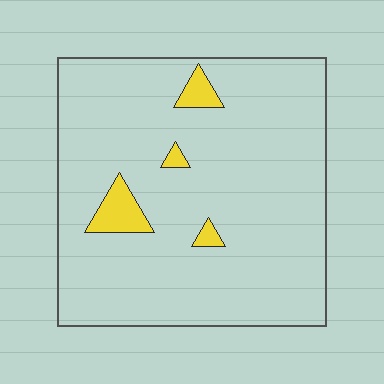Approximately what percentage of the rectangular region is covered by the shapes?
Approximately 5%.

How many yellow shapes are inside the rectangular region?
4.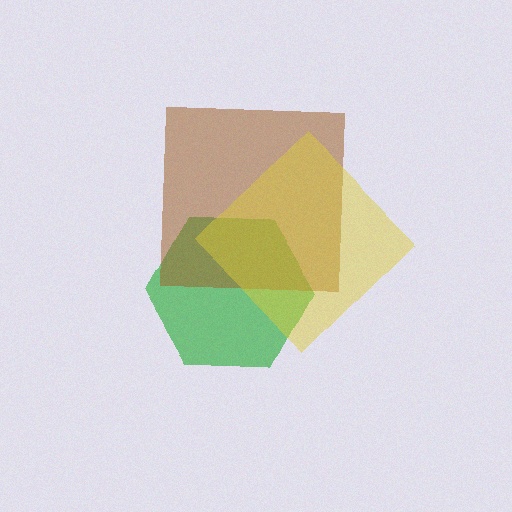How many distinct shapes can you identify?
There are 3 distinct shapes: a green hexagon, a brown square, a yellow diamond.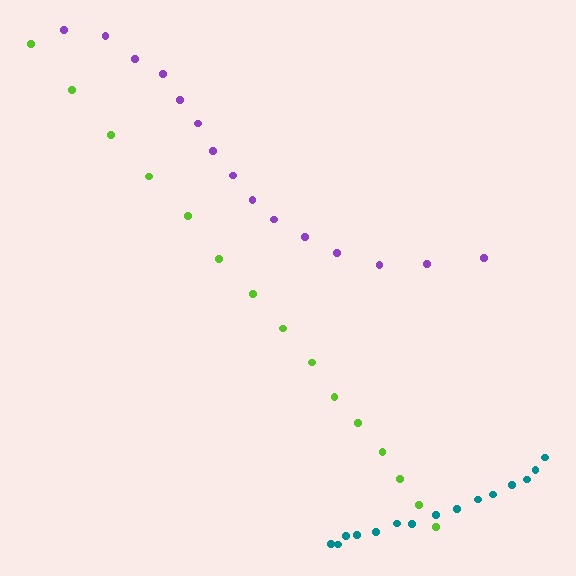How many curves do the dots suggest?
There are 3 distinct paths.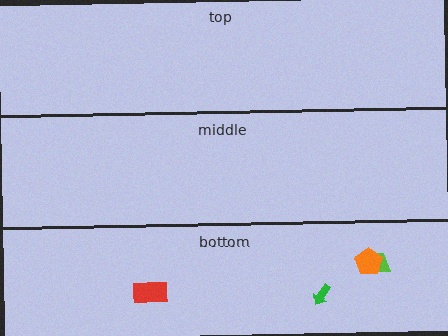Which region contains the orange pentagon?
The bottom region.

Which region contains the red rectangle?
The bottom region.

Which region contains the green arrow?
The bottom region.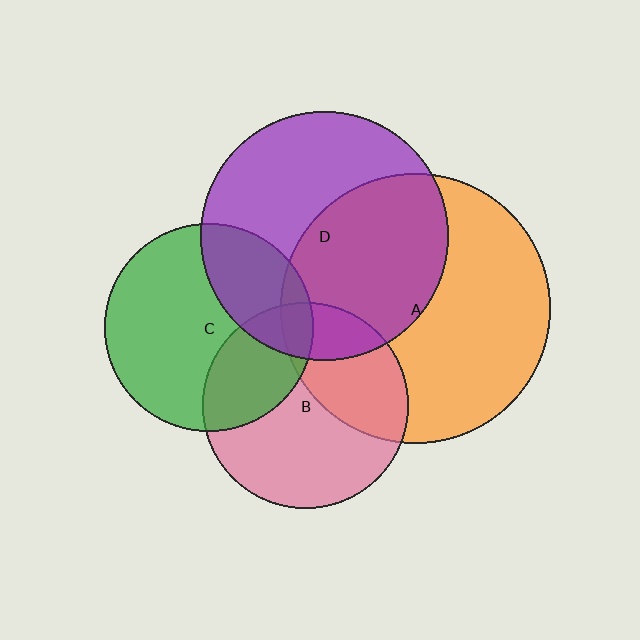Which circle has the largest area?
Circle A (orange).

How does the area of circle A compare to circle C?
Approximately 1.7 times.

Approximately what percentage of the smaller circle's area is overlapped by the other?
Approximately 30%.